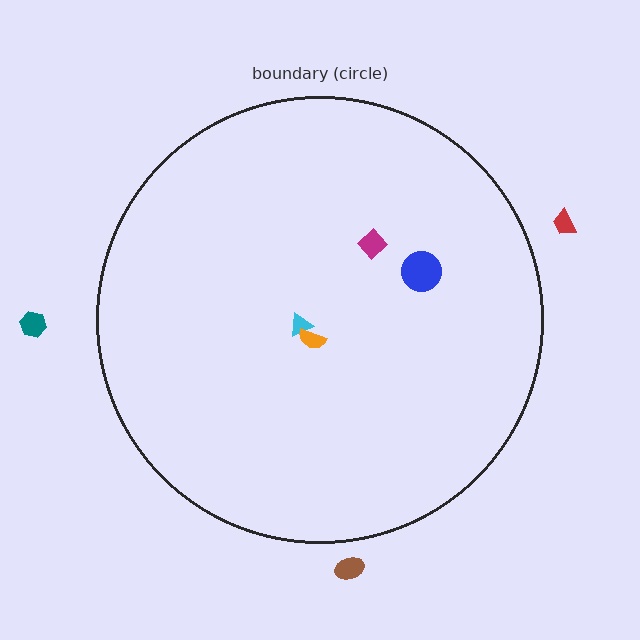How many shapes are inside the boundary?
4 inside, 3 outside.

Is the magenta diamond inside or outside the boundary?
Inside.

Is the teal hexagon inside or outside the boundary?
Outside.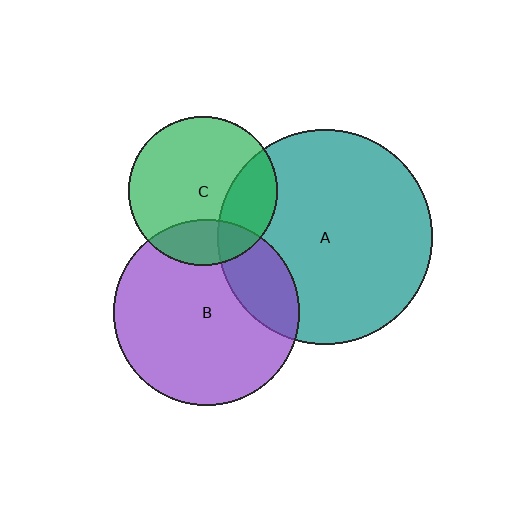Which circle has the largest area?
Circle A (teal).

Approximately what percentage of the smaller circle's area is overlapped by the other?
Approximately 20%.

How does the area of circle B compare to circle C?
Approximately 1.6 times.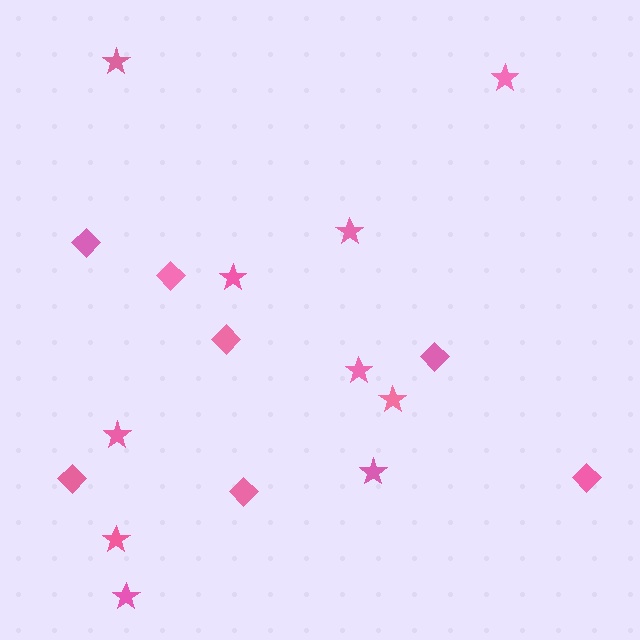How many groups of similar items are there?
There are 2 groups: one group of diamonds (7) and one group of stars (10).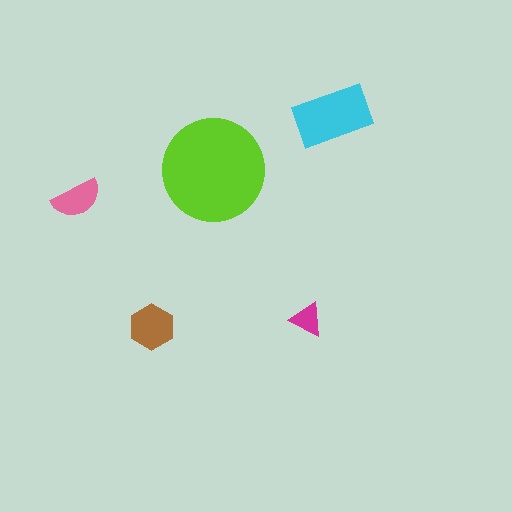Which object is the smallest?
The magenta triangle.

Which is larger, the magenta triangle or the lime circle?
The lime circle.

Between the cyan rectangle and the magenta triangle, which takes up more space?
The cyan rectangle.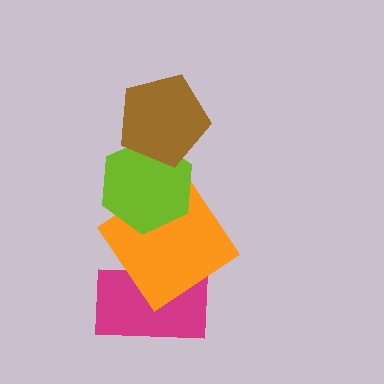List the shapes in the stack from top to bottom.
From top to bottom: the brown pentagon, the lime hexagon, the orange diamond, the magenta rectangle.